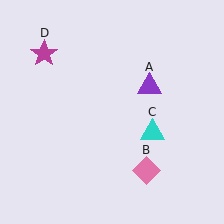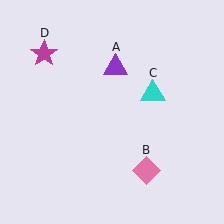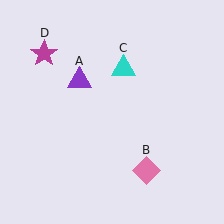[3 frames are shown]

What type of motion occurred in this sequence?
The purple triangle (object A), cyan triangle (object C) rotated counterclockwise around the center of the scene.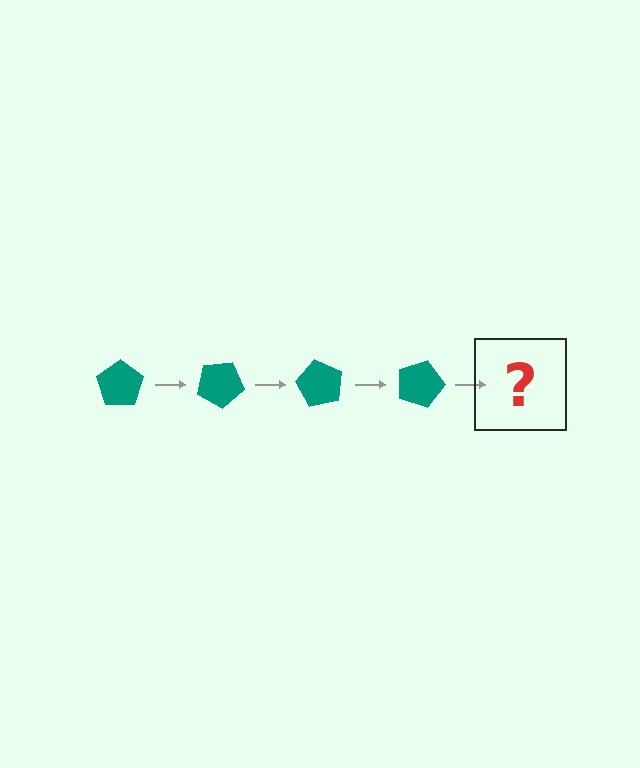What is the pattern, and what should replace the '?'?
The pattern is that the pentagon rotates 30 degrees each step. The '?' should be a teal pentagon rotated 120 degrees.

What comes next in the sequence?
The next element should be a teal pentagon rotated 120 degrees.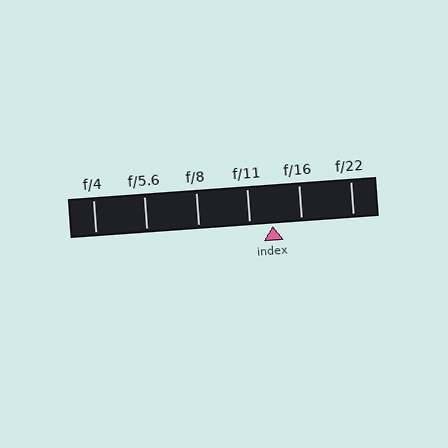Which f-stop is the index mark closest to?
The index mark is closest to f/11.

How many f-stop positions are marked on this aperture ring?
There are 6 f-stop positions marked.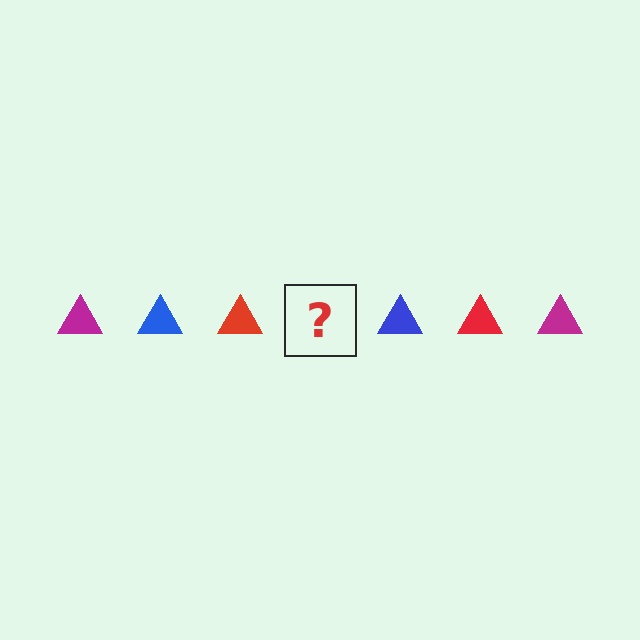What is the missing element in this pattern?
The missing element is a magenta triangle.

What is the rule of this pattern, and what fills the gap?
The rule is that the pattern cycles through magenta, blue, red triangles. The gap should be filled with a magenta triangle.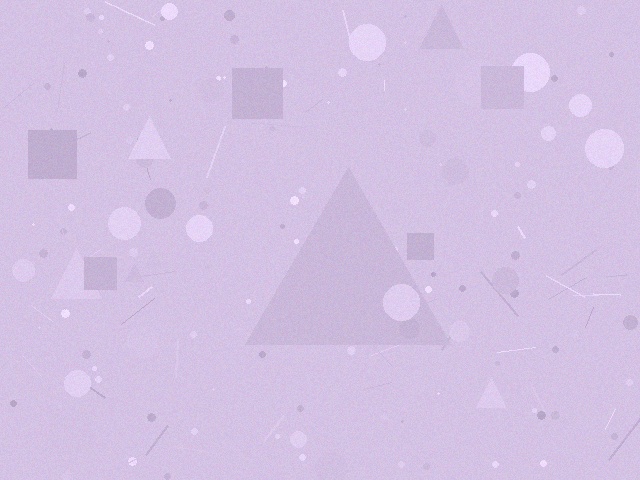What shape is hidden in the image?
A triangle is hidden in the image.